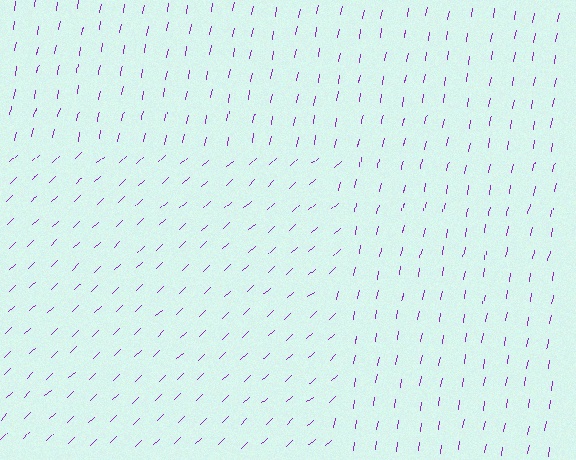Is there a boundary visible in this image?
Yes, there is a texture boundary formed by a change in line orientation.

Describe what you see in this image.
The image is filled with small purple line segments. A rectangle region in the image has lines oriented differently from the surrounding lines, creating a visible texture boundary.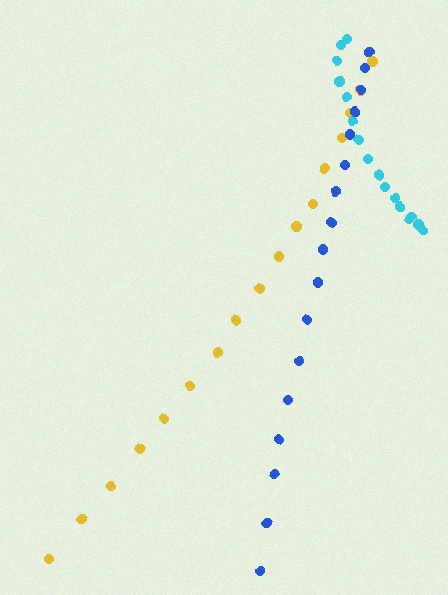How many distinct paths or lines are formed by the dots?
There are 3 distinct paths.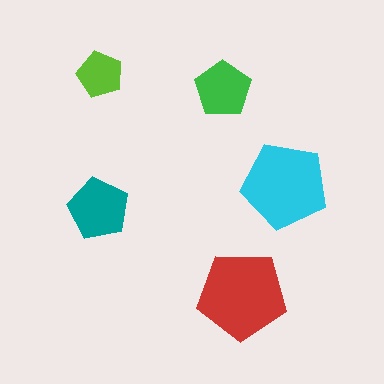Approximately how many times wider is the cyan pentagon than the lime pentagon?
About 2 times wider.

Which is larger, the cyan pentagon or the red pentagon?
The red one.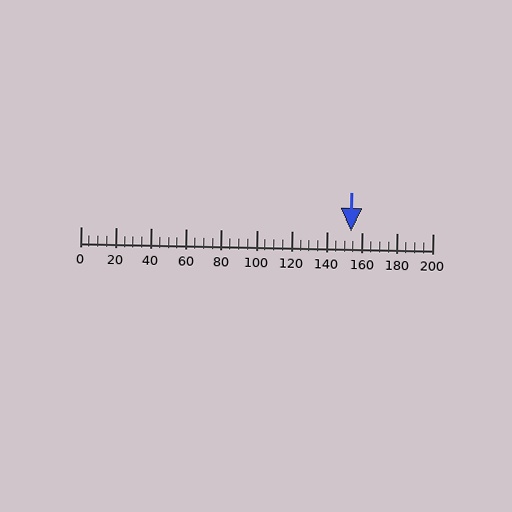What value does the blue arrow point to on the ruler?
The blue arrow points to approximately 154.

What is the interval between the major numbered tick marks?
The major tick marks are spaced 20 units apart.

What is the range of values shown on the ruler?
The ruler shows values from 0 to 200.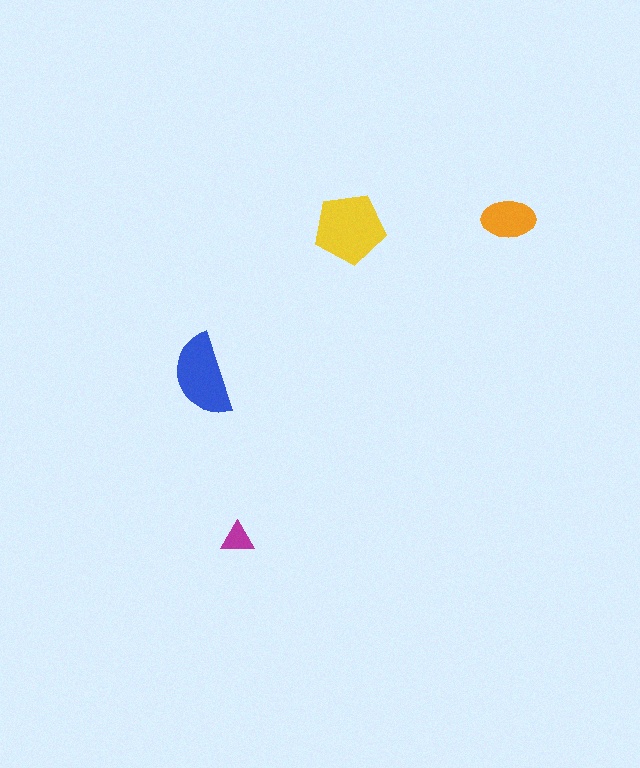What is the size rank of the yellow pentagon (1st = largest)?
1st.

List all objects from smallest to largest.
The magenta triangle, the orange ellipse, the blue semicircle, the yellow pentagon.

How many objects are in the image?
There are 4 objects in the image.